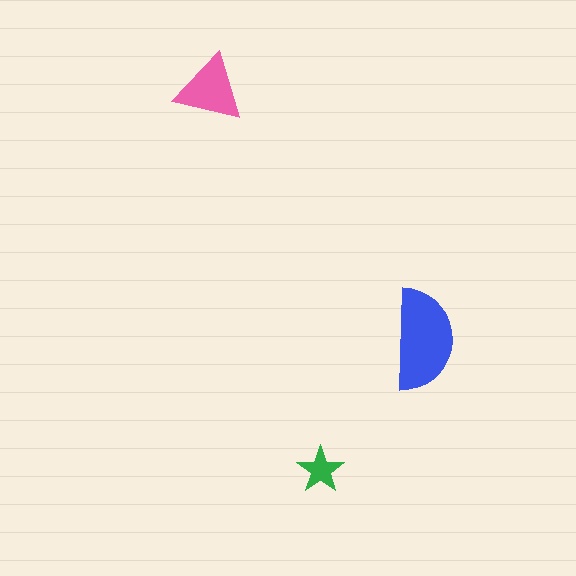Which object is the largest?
The blue semicircle.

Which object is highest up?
The pink triangle is topmost.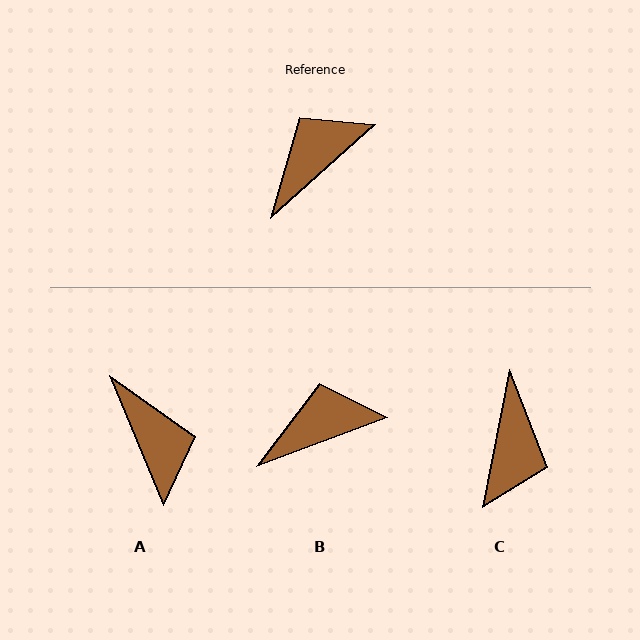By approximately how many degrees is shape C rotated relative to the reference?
Approximately 143 degrees clockwise.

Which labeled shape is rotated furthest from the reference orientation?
C, about 143 degrees away.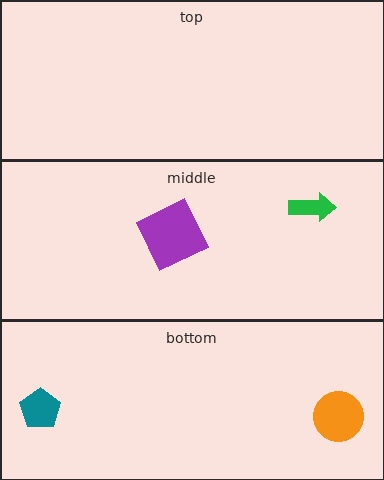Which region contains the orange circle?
The bottom region.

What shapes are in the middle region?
The green arrow, the purple square.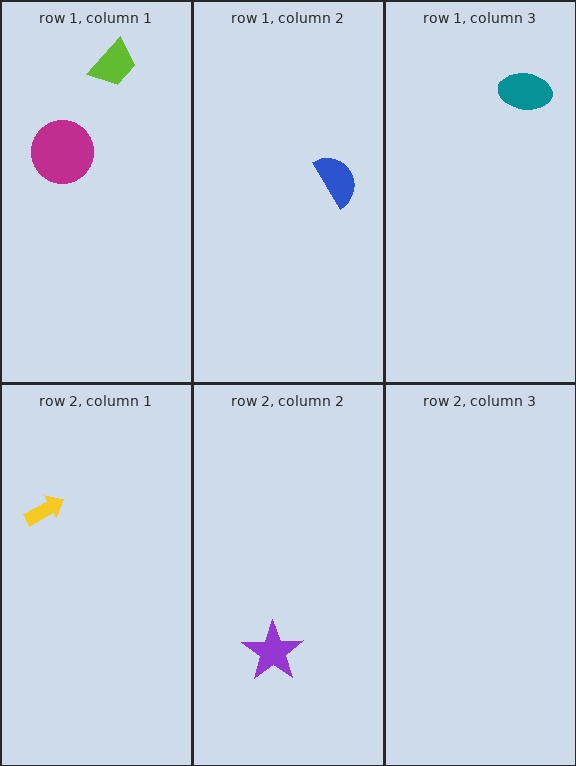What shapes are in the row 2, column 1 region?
The yellow arrow.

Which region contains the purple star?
The row 2, column 2 region.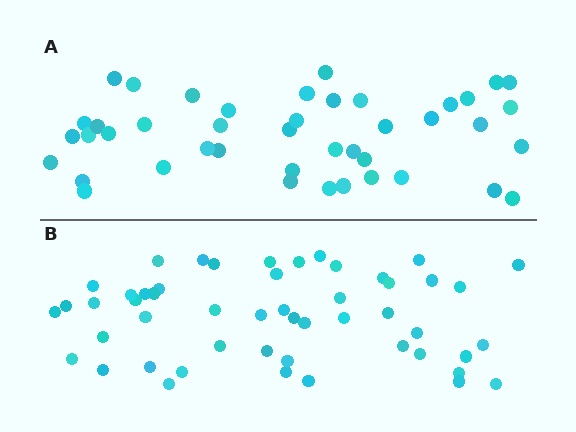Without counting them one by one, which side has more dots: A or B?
Region B (the bottom region) has more dots.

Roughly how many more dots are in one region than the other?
Region B has roughly 8 or so more dots than region A.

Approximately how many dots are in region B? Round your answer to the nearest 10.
About 50 dots. (The exact count is 51, which rounds to 50.)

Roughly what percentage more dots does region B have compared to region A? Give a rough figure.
About 20% more.